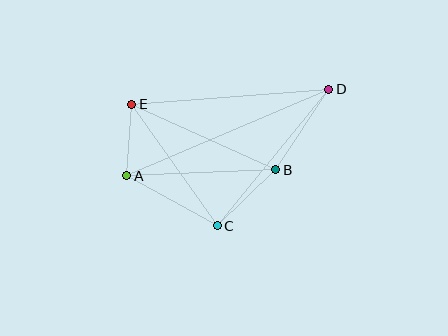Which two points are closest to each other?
Points A and E are closest to each other.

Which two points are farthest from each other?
Points A and D are farthest from each other.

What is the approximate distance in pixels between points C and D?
The distance between C and D is approximately 176 pixels.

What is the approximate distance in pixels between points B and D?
The distance between B and D is approximately 96 pixels.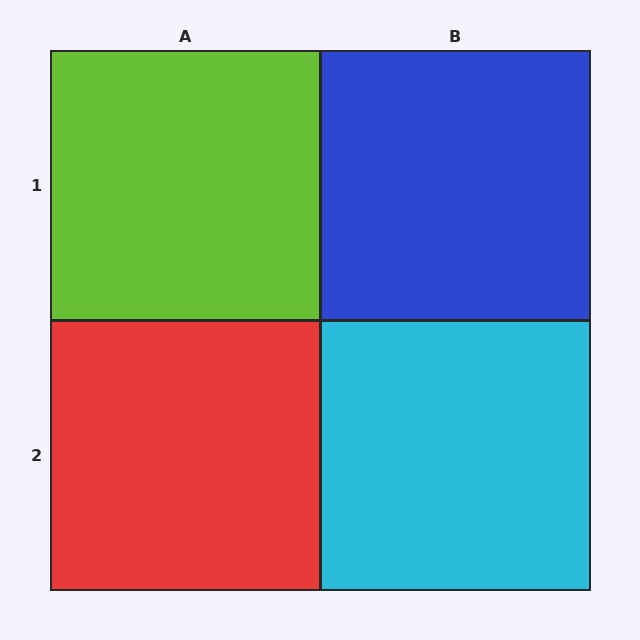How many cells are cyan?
1 cell is cyan.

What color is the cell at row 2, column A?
Red.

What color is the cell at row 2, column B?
Cyan.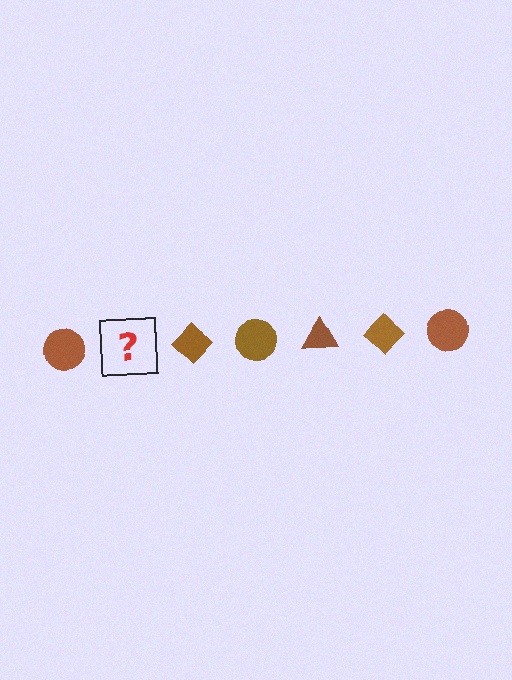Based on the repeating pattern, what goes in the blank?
The blank should be a brown triangle.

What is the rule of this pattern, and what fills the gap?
The rule is that the pattern cycles through circle, triangle, diamond shapes in brown. The gap should be filled with a brown triangle.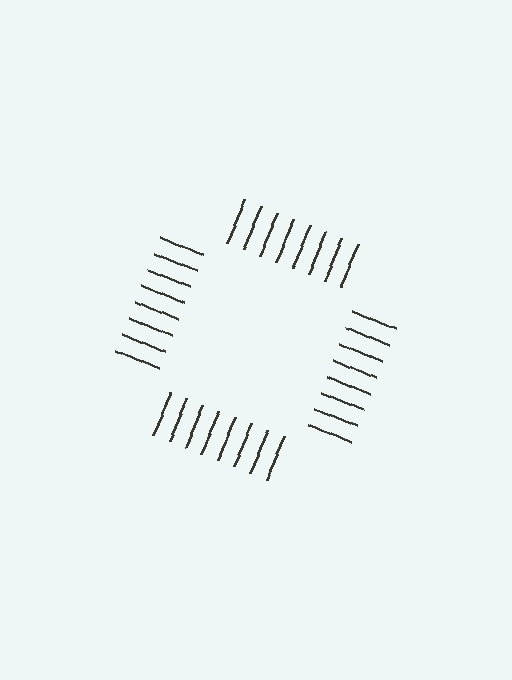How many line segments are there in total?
32 — 8 along each of the 4 edges.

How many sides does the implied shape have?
4 sides — the line-ends trace a square.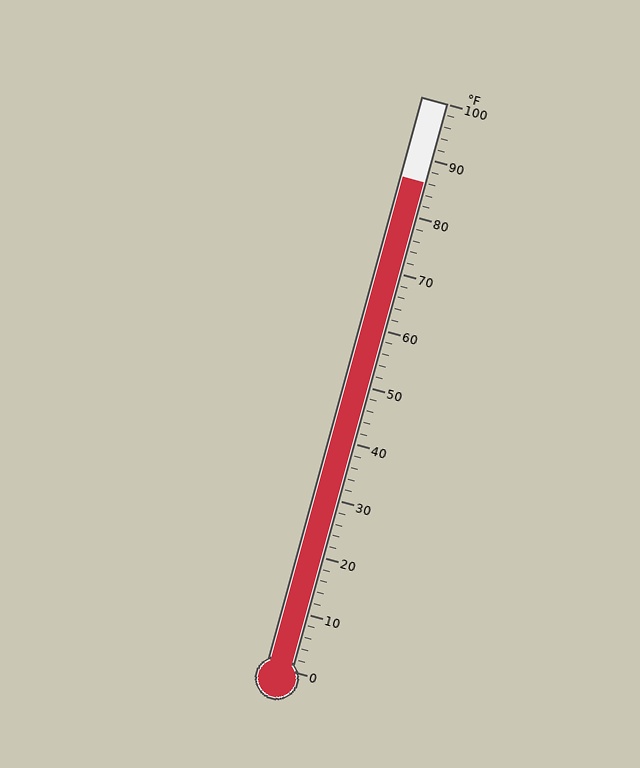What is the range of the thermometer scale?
The thermometer scale ranges from 0°F to 100°F.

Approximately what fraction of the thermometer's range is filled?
The thermometer is filled to approximately 85% of its range.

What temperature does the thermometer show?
The thermometer shows approximately 86°F.